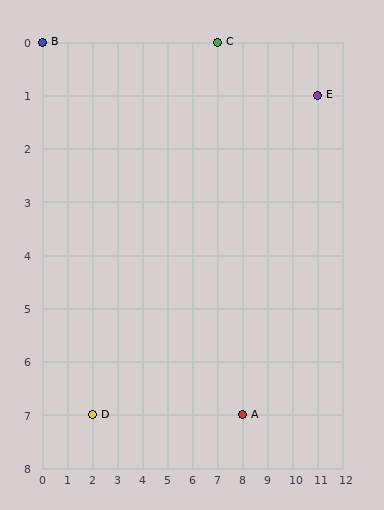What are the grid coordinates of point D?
Point D is at grid coordinates (2, 7).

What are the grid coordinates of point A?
Point A is at grid coordinates (8, 7).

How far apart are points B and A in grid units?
Points B and A are 8 columns and 7 rows apart (about 10.6 grid units diagonally).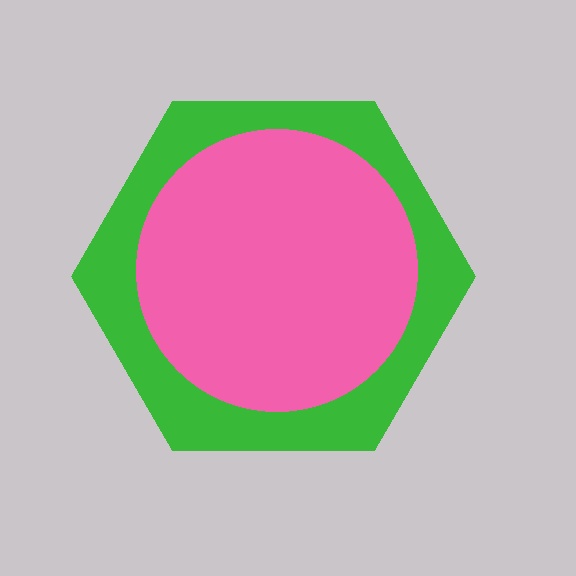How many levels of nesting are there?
2.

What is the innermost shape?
The pink circle.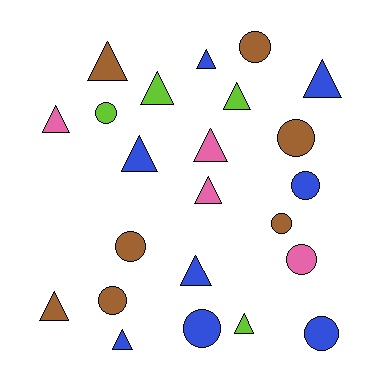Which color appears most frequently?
Blue, with 8 objects.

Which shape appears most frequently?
Triangle, with 13 objects.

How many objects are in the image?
There are 23 objects.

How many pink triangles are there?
There are 3 pink triangles.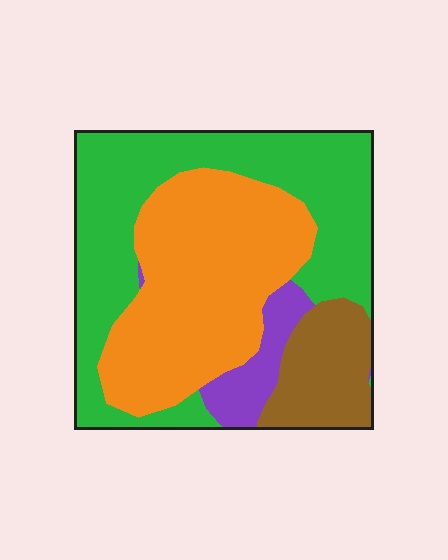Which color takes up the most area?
Green, at roughly 40%.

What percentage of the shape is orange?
Orange takes up between a quarter and a half of the shape.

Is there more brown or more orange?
Orange.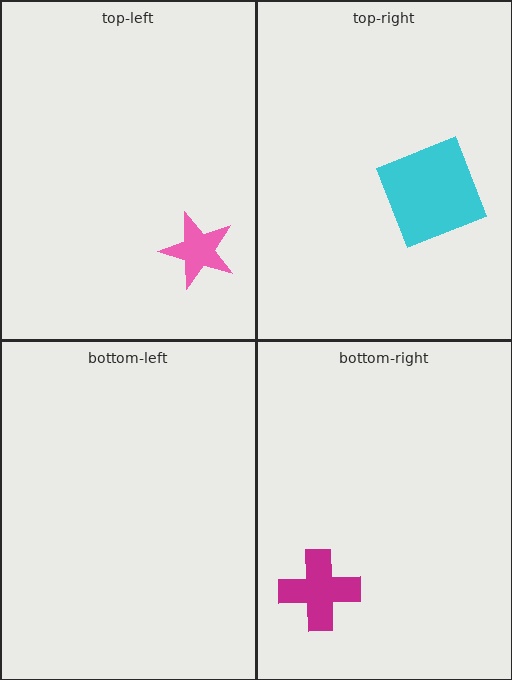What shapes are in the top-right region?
The cyan square.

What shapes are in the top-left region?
The pink star.